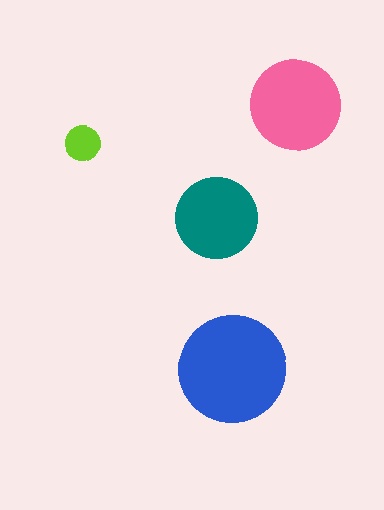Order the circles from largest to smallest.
the blue one, the pink one, the teal one, the lime one.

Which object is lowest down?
The blue circle is bottommost.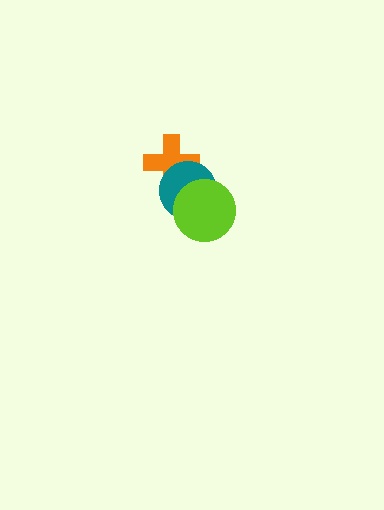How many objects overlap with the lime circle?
1 object overlaps with the lime circle.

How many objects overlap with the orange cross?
1 object overlaps with the orange cross.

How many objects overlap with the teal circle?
2 objects overlap with the teal circle.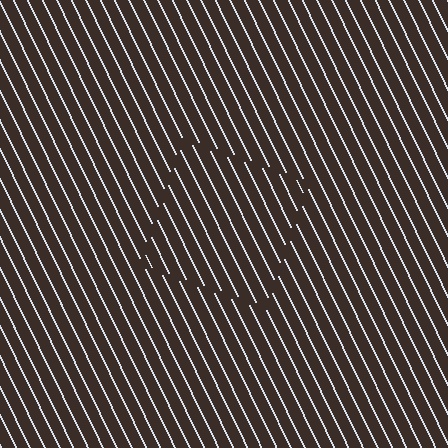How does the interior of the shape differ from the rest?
The interior of the shape contains the same grating, shifted by half a period — the contour is defined by the phase discontinuity where line-ends from the inner and outer gratings abut.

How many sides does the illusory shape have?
4 sides — the line-ends trace a square.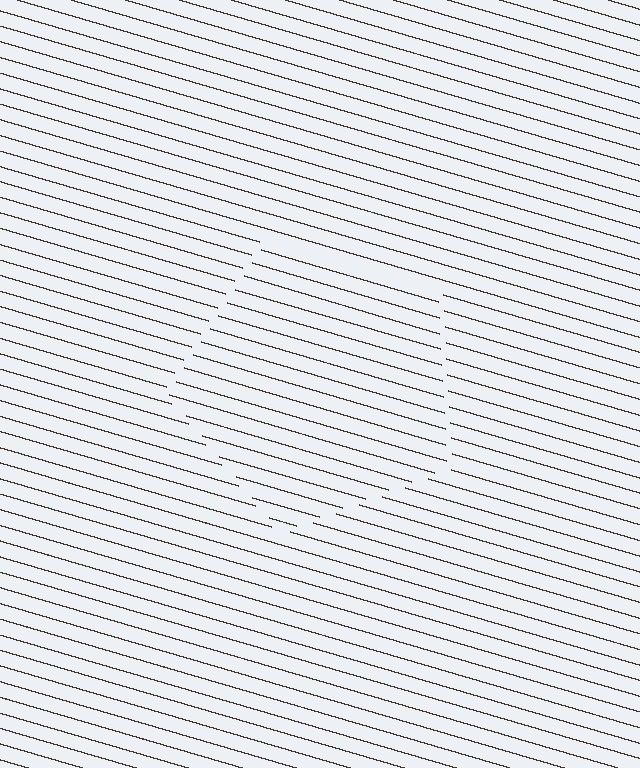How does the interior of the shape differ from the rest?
The interior of the shape contains the same grating, shifted by half a period — the contour is defined by the phase discontinuity where line-ends from the inner and outer gratings abut.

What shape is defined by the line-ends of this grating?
An illusory pentagon. The interior of the shape contains the same grating, shifted by half a period — the contour is defined by the phase discontinuity where line-ends from the inner and outer gratings abut.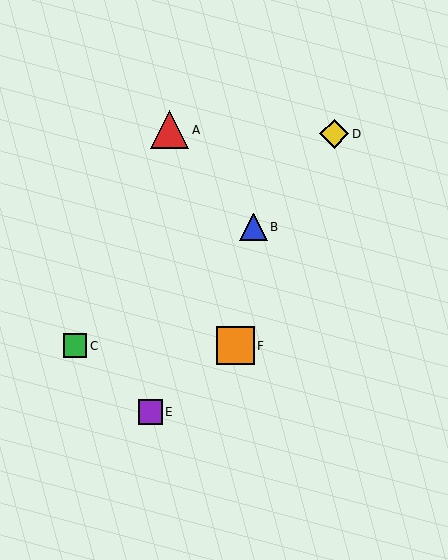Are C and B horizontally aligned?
No, C is at y≈346 and B is at y≈227.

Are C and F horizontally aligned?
Yes, both are at y≈346.